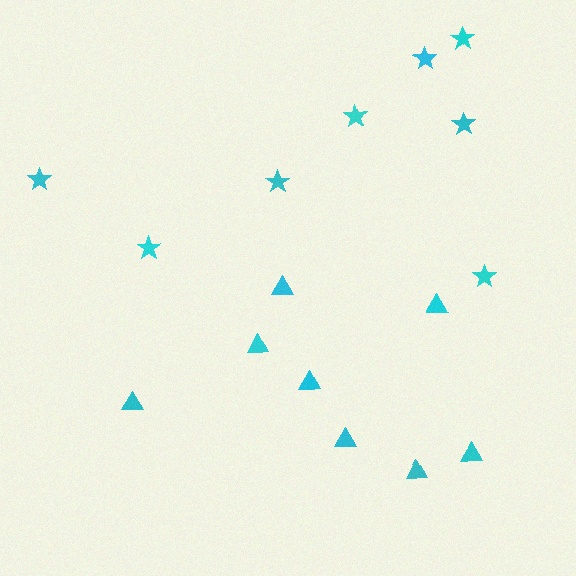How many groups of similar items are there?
There are 2 groups: one group of triangles (8) and one group of stars (8).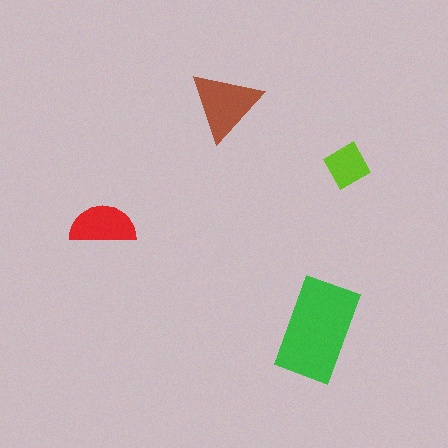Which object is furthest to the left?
The red semicircle is leftmost.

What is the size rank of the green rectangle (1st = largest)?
1st.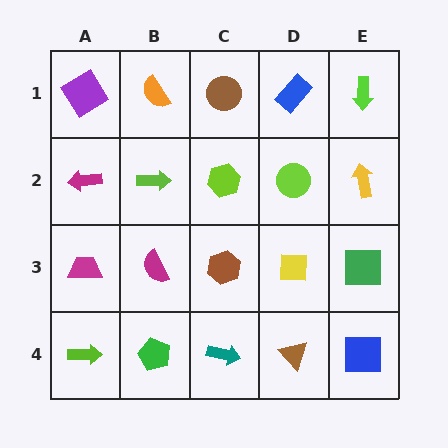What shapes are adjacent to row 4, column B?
A magenta semicircle (row 3, column B), a lime arrow (row 4, column A), a teal arrow (row 4, column C).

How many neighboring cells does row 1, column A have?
2.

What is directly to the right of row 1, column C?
A blue rectangle.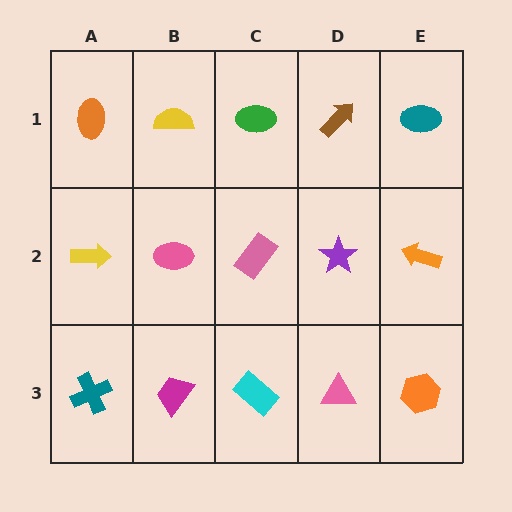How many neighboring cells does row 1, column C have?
3.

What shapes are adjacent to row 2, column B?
A yellow semicircle (row 1, column B), a magenta trapezoid (row 3, column B), a yellow arrow (row 2, column A), a pink rectangle (row 2, column C).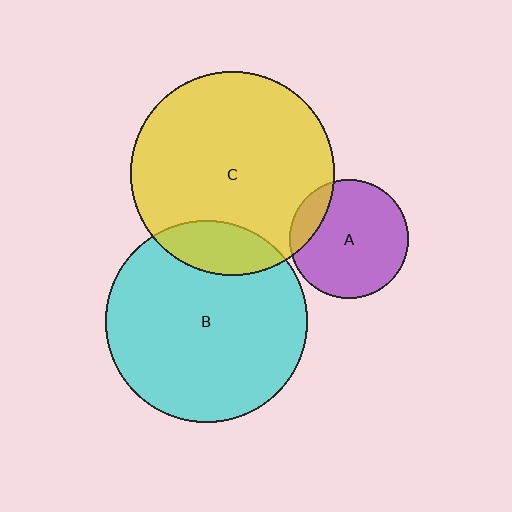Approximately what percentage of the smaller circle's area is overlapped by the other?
Approximately 15%.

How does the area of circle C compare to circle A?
Approximately 2.9 times.